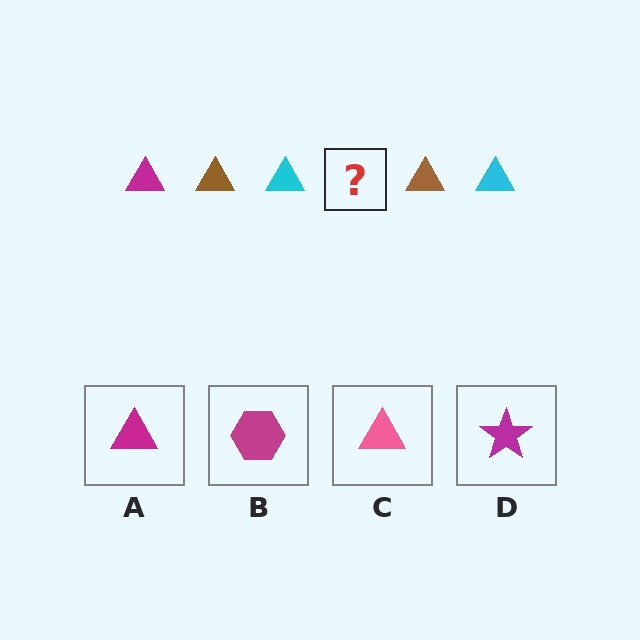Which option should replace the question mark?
Option A.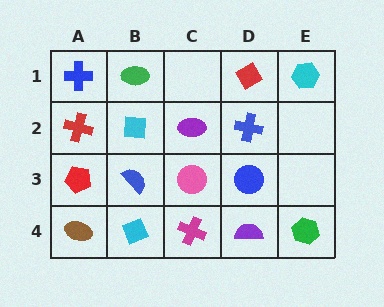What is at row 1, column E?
A cyan hexagon.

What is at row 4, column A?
A brown ellipse.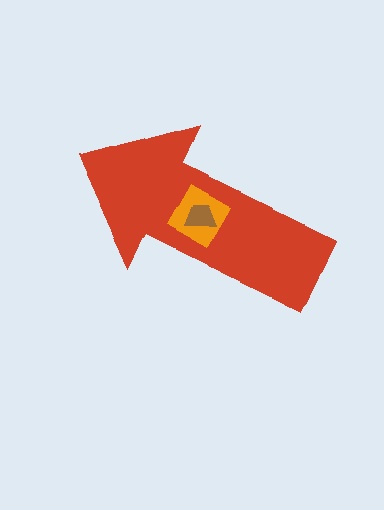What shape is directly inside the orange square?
The brown trapezoid.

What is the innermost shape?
The brown trapezoid.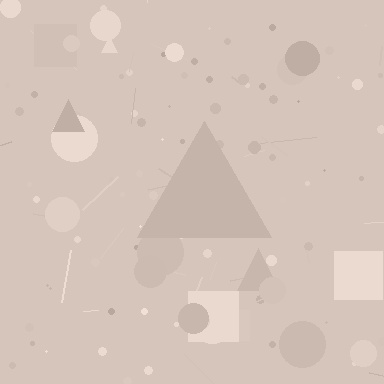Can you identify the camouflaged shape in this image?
The camouflaged shape is a triangle.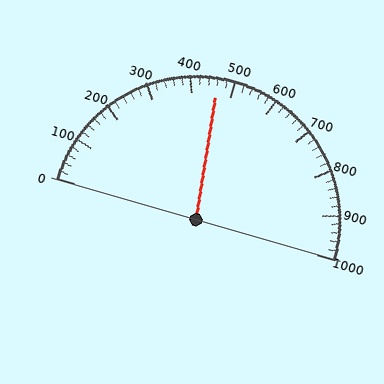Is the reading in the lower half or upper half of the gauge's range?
The reading is in the lower half of the range (0 to 1000).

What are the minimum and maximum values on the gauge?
The gauge ranges from 0 to 1000.